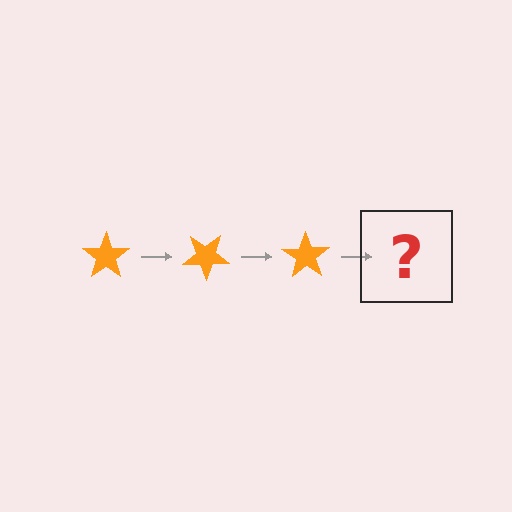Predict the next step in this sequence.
The next step is an orange star rotated 105 degrees.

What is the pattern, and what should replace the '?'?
The pattern is that the star rotates 35 degrees each step. The '?' should be an orange star rotated 105 degrees.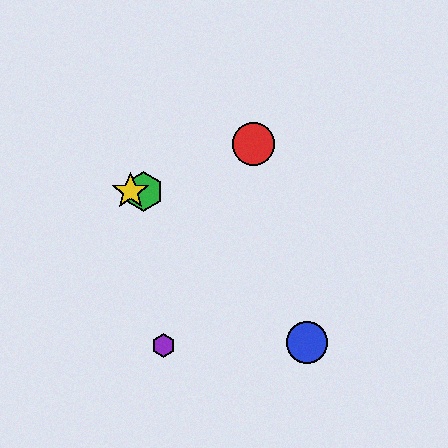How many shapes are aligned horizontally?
2 shapes (the green hexagon, the yellow star) are aligned horizontally.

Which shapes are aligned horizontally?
The green hexagon, the yellow star are aligned horizontally.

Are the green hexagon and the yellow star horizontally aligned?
Yes, both are at y≈192.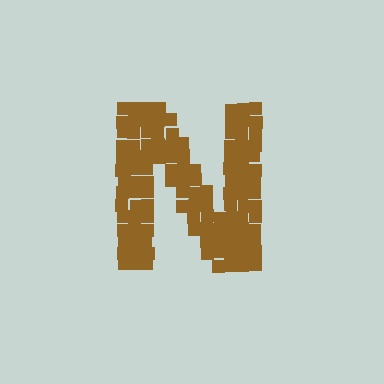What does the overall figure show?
The overall figure shows the letter N.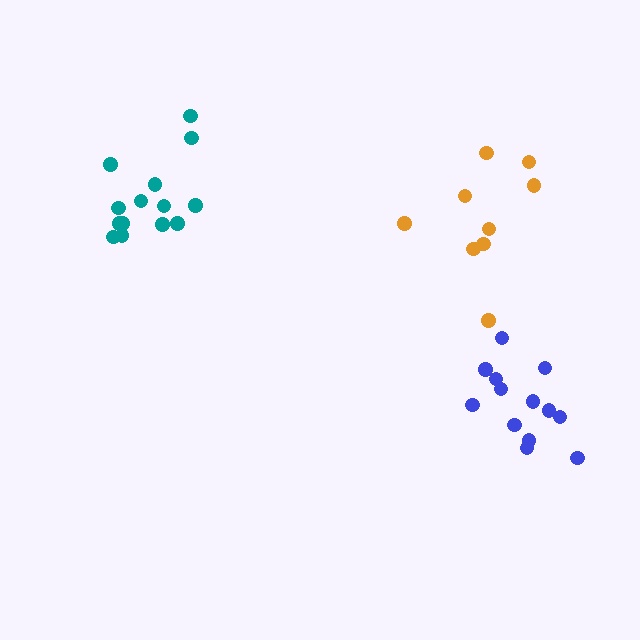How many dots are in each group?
Group 1: 14 dots, Group 2: 9 dots, Group 3: 13 dots (36 total).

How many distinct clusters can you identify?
There are 3 distinct clusters.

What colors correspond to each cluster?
The clusters are colored: teal, orange, blue.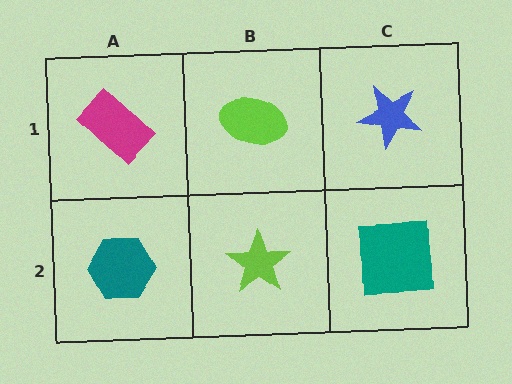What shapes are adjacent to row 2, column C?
A blue star (row 1, column C), a lime star (row 2, column B).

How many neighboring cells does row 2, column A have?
2.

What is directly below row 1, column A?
A teal hexagon.